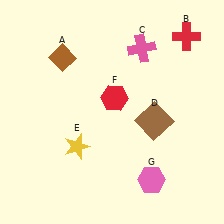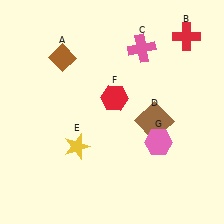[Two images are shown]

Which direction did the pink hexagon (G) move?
The pink hexagon (G) moved up.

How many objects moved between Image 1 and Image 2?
1 object moved between the two images.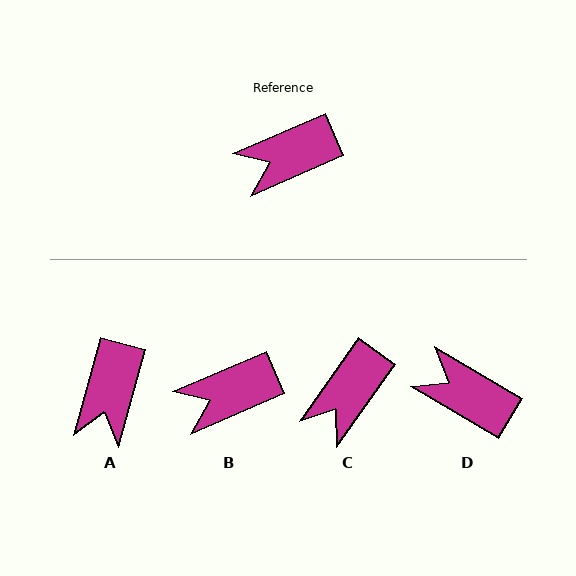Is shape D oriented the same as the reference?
No, it is off by about 54 degrees.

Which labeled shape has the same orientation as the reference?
B.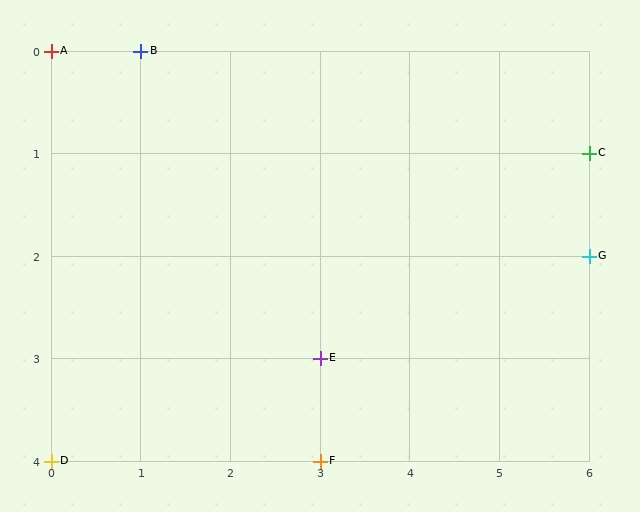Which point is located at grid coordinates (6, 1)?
Point C is at (6, 1).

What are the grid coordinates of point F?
Point F is at grid coordinates (3, 4).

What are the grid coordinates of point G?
Point G is at grid coordinates (6, 2).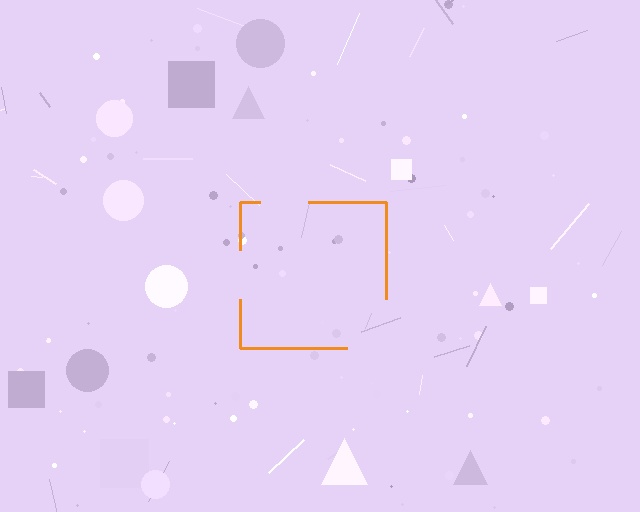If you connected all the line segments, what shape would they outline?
They would outline a square.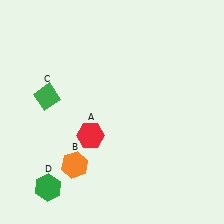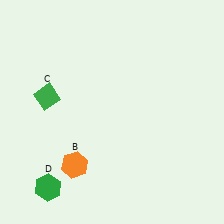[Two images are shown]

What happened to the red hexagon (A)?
The red hexagon (A) was removed in Image 2. It was in the bottom-left area of Image 1.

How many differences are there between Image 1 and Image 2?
There is 1 difference between the two images.